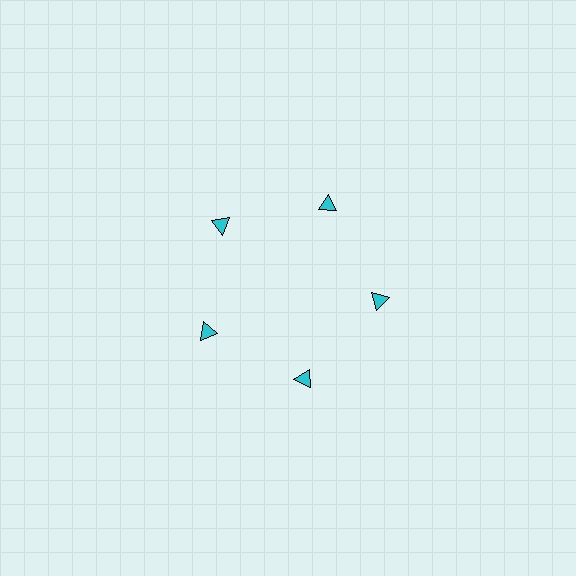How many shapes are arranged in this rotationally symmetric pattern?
There are 5 shapes, arranged in 5 groups of 1.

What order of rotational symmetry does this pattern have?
This pattern has 5-fold rotational symmetry.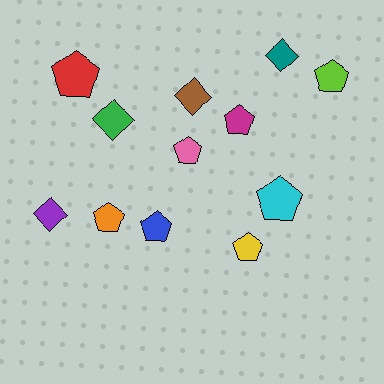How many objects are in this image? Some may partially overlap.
There are 12 objects.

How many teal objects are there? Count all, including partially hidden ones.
There is 1 teal object.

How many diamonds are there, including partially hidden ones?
There are 4 diamonds.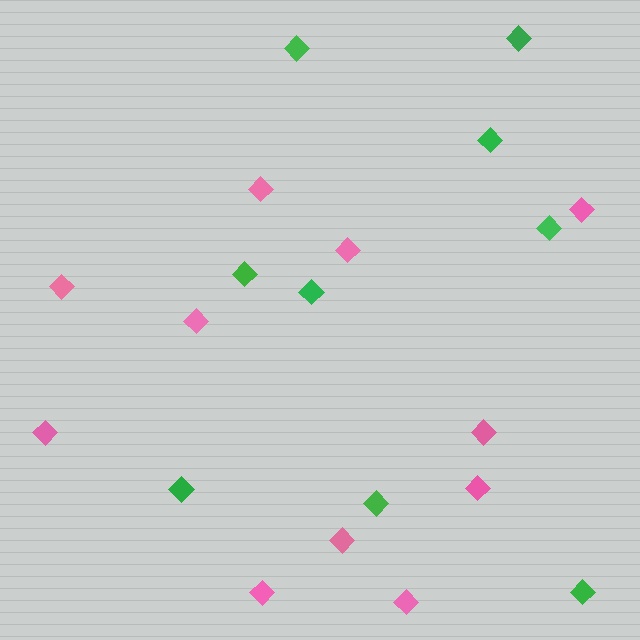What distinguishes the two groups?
There are 2 groups: one group of green diamonds (9) and one group of pink diamonds (11).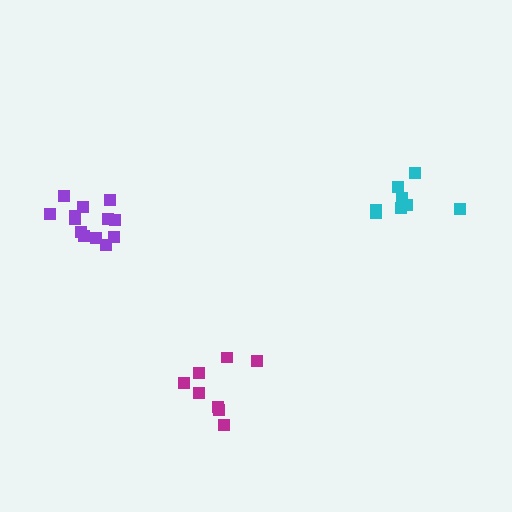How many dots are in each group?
Group 1: 13 dots, Group 2: 8 dots, Group 3: 8 dots (29 total).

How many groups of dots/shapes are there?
There are 3 groups.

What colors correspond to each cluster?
The clusters are colored: purple, magenta, cyan.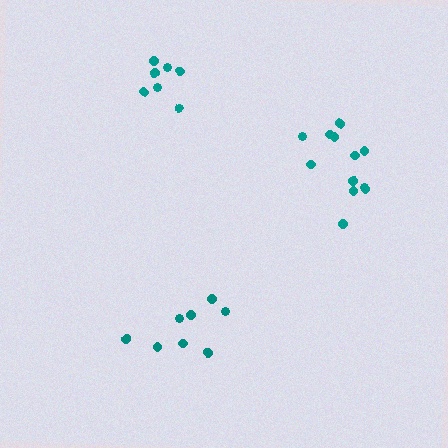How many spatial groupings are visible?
There are 3 spatial groupings.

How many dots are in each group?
Group 1: 8 dots, Group 2: 12 dots, Group 3: 7 dots (27 total).